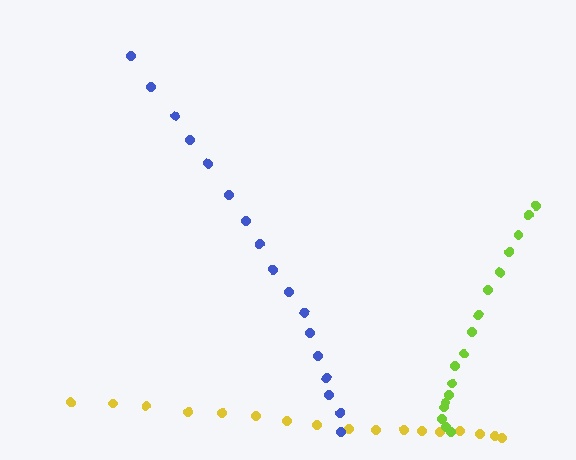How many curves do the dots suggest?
There are 3 distinct paths.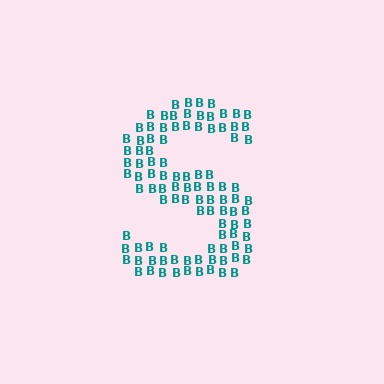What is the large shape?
The large shape is the letter S.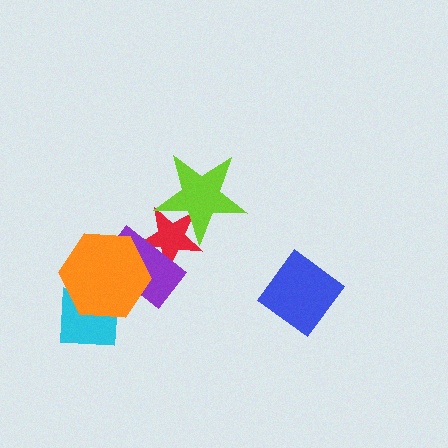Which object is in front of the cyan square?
The orange hexagon is in front of the cyan square.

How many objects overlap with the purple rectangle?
2 objects overlap with the purple rectangle.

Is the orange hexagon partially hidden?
No, no other shape covers it.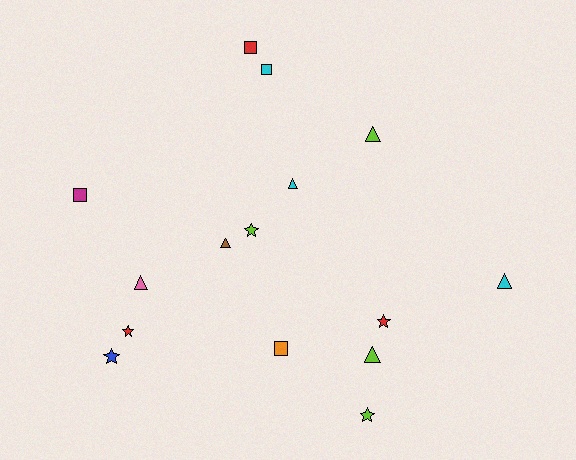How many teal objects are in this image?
There are no teal objects.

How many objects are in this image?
There are 15 objects.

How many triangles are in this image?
There are 6 triangles.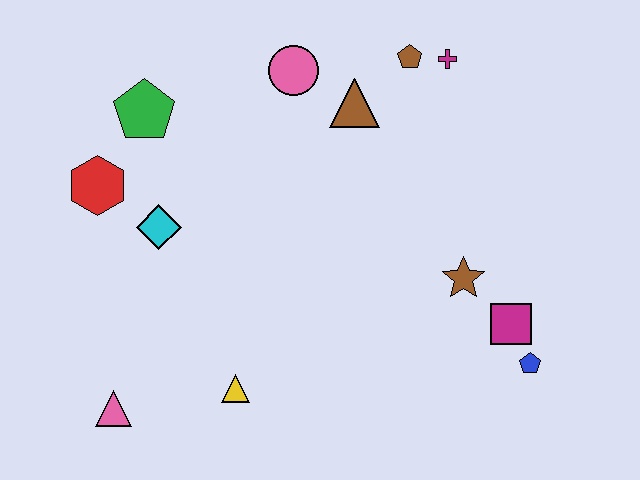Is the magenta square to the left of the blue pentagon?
Yes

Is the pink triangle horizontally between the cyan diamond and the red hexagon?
Yes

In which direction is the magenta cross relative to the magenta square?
The magenta cross is above the magenta square.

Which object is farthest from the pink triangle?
The magenta cross is farthest from the pink triangle.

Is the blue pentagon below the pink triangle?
No